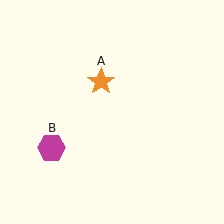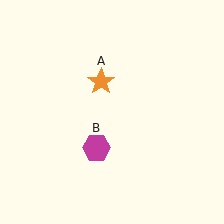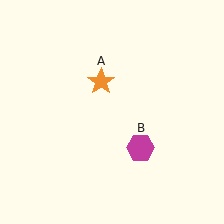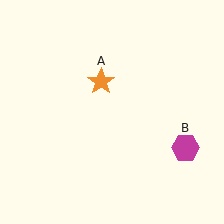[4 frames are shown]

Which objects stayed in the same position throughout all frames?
Orange star (object A) remained stationary.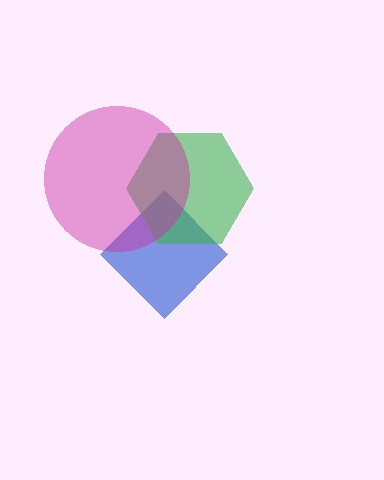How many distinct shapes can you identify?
There are 3 distinct shapes: a blue diamond, a green hexagon, a magenta circle.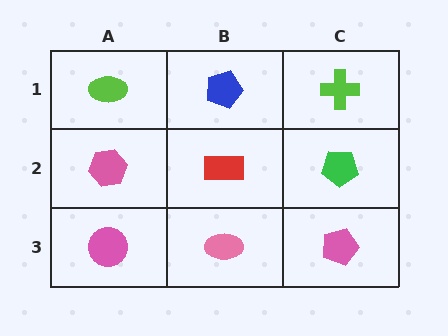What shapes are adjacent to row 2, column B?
A blue pentagon (row 1, column B), a pink ellipse (row 3, column B), a pink hexagon (row 2, column A), a green pentagon (row 2, column C).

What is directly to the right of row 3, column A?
A pink ellipse.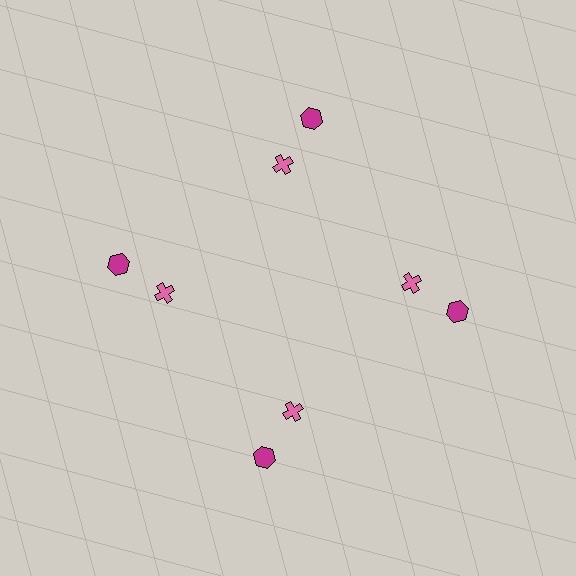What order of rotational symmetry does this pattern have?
This pattern has 4-fold rotational symmetry.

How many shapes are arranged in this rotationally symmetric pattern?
There are 8 shapes, arranged in 4 groups of 2.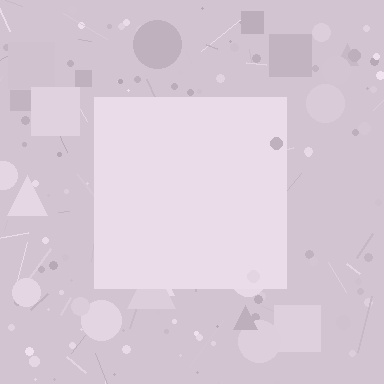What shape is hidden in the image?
A square is hidden in the image.